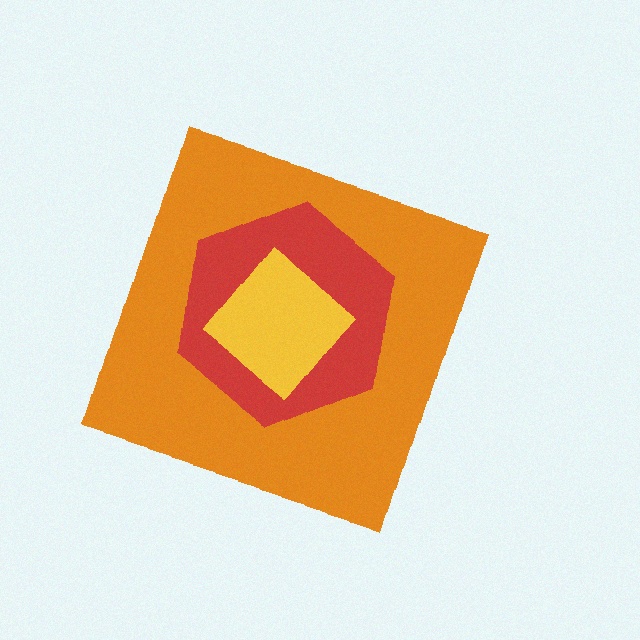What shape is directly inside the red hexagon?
The yellow diamond.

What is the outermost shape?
The orange diamond.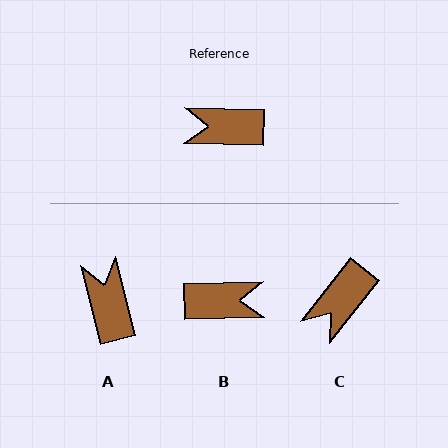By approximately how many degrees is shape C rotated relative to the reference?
Approximately 53 degrees counter-clockwise.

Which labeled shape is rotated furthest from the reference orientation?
B, about 177 degrees away.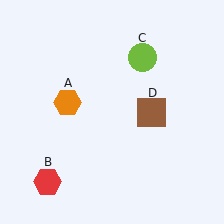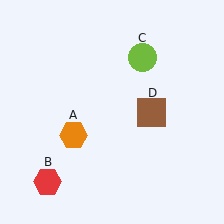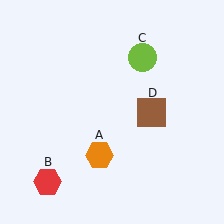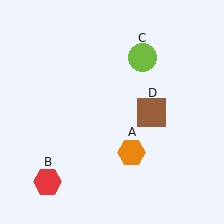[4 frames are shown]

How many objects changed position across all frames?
1 object changed position: orange hexagon (object A).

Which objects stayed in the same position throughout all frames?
Red hexagon (object B) and lime circle (object C) and brown square (object D) remained stationary.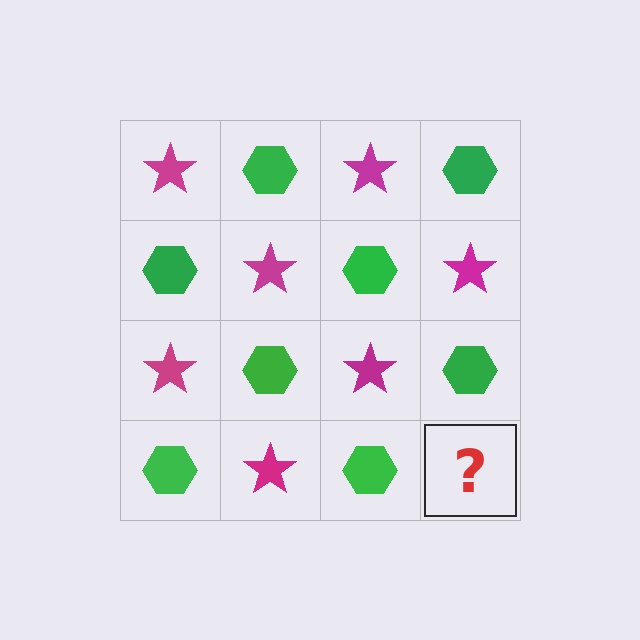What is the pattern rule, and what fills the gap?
The rule is that it alternates magenta star and green hexagon in a checkerboard pattern. The gap should be filled with a magenta star.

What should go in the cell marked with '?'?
The missing cell should contain a magenta star.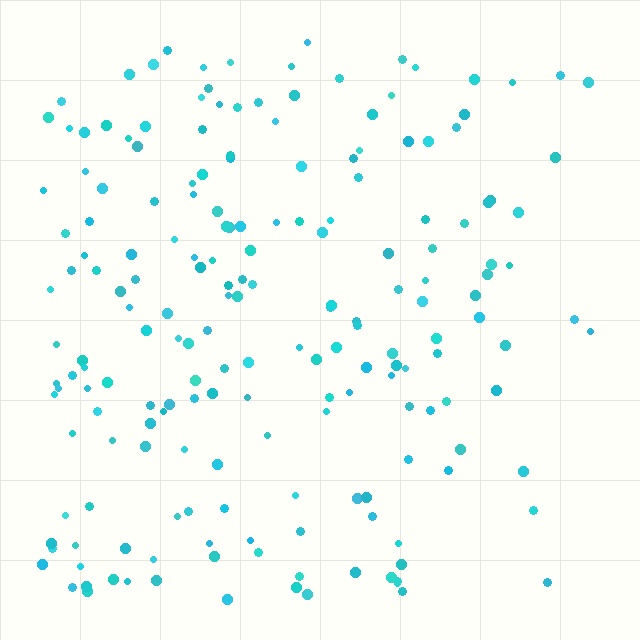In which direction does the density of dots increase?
From right to left, with the left side densest.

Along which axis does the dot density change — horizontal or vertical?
Horizontal.